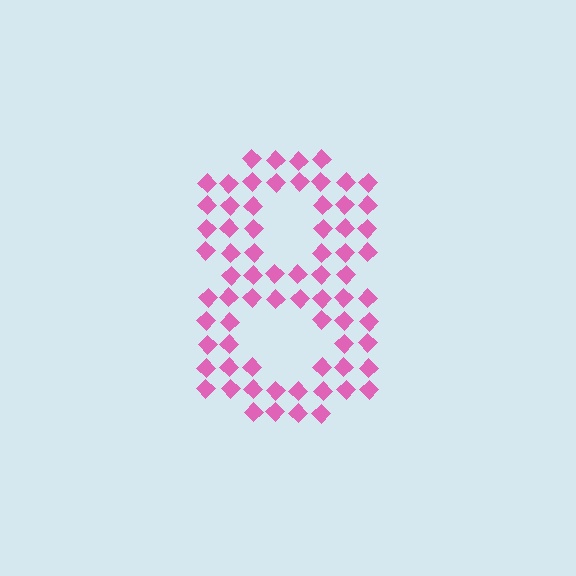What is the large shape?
The large shape is the digit 8.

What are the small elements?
The small elements are diamonds.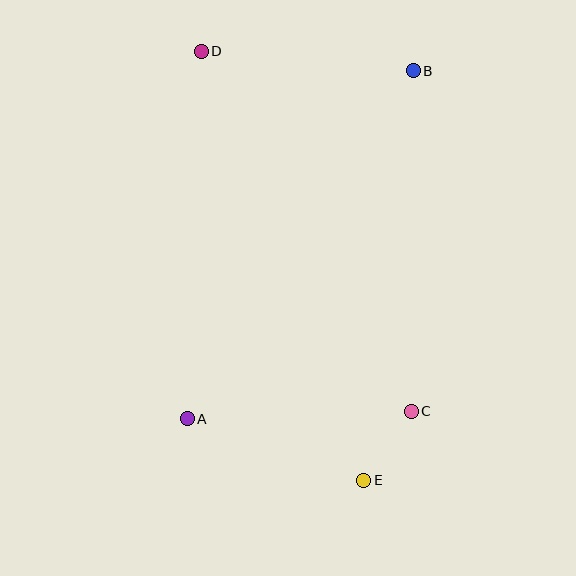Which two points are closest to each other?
Points C and E are closest to each other.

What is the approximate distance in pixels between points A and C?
The distance between A and C is approximately 224 pixels.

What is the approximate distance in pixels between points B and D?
The distance between B and D is approximately 213 pixels.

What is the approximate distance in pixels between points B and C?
The distance between B and C is approximately 340 pixels.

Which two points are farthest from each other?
Points D and E are farthest from each other.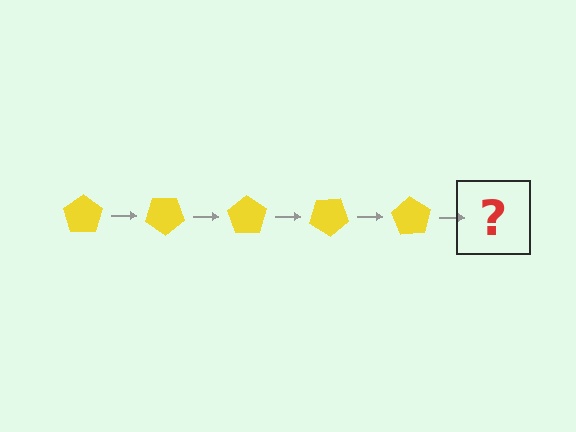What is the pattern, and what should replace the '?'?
The pattern is that the pentagon rotates 35 degrees each step. The '?' should be a yellow pentagon rotated 175 degrees.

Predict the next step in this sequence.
The next step is a yellow pentagon rotated 175 degrees.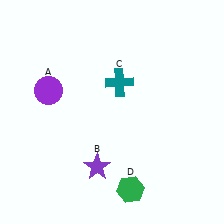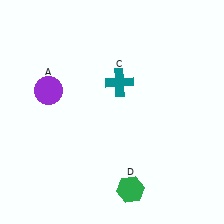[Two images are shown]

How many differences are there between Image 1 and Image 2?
There is 1 difference between the two images.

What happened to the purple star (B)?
The purple star (B) was removed in Image 2. It was in the bottom-left area of Image 1.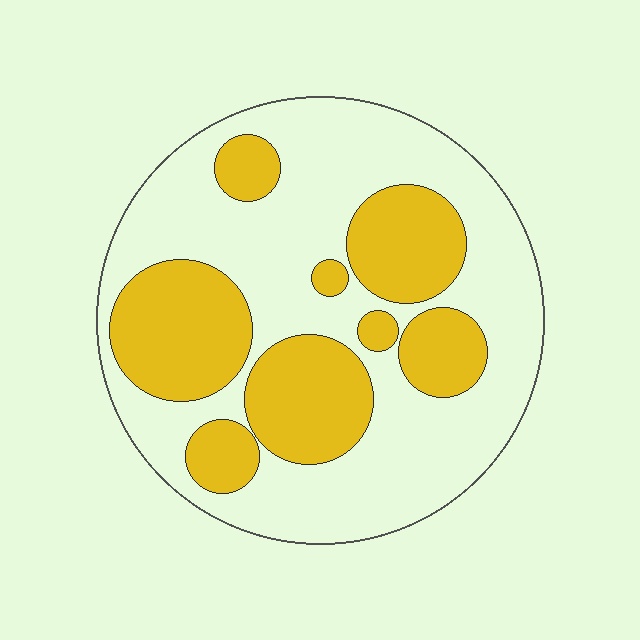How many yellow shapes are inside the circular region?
8.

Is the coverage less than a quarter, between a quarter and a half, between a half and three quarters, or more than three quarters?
Between a quarter and a half.